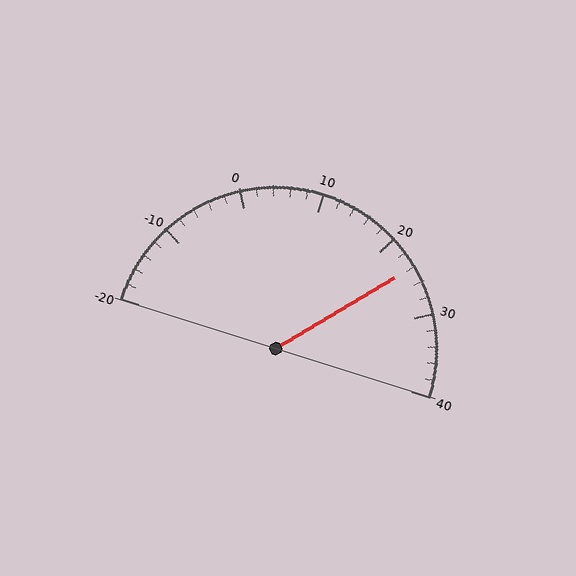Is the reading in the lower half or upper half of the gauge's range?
The reading is in the upper half of the range (-20 to 40).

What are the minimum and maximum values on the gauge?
The gauge ranges from -20 to 40.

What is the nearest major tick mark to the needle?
The nearest major tick mark is 20.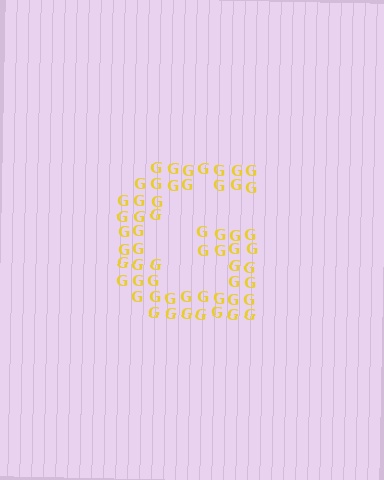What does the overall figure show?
The overall figure shows the letter G.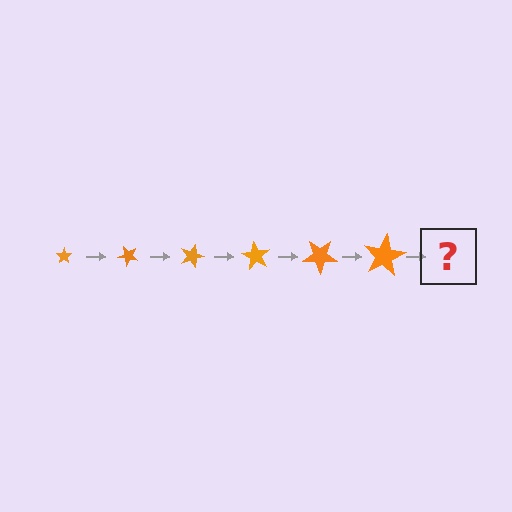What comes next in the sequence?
The next element should be a star, larger than the previous one and rotated 270 degrees from the start.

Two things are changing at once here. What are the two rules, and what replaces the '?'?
The two rules are that the star grows larger each step and it rotates 45 degrees each step. The '?' should be a star, larger than the previous one and rotated 270 degrees from the start.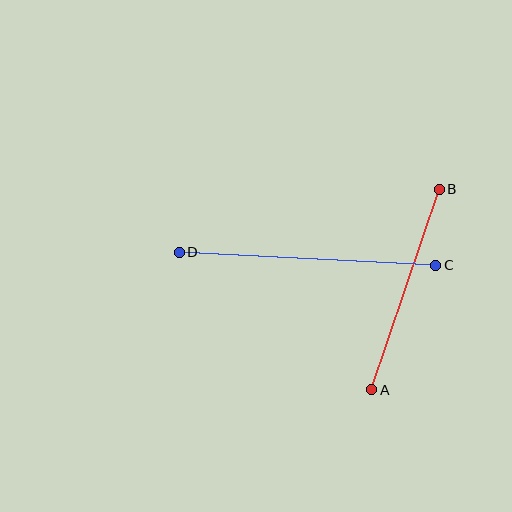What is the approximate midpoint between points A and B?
The midpoint is at approximately (406, 290) pixels.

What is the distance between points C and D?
The distance is approximately 256 pixels.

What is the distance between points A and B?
The distance is approximately 212 pixels.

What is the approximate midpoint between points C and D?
The midpoint is at approximately (307, 259) pixels.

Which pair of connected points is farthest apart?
Points C and D are farthest apart.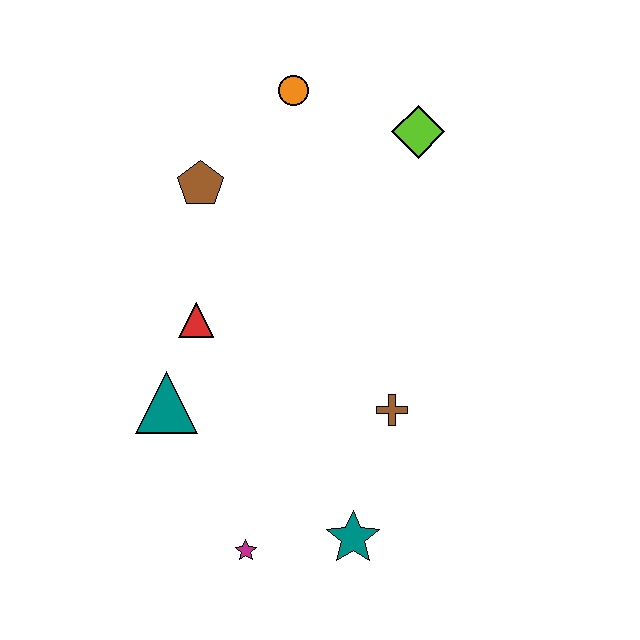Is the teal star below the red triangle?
Yes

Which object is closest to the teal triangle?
The red triangle is closest to the teal triangle.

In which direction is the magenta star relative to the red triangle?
The magenta star is below the red triangle.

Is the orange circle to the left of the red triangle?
No